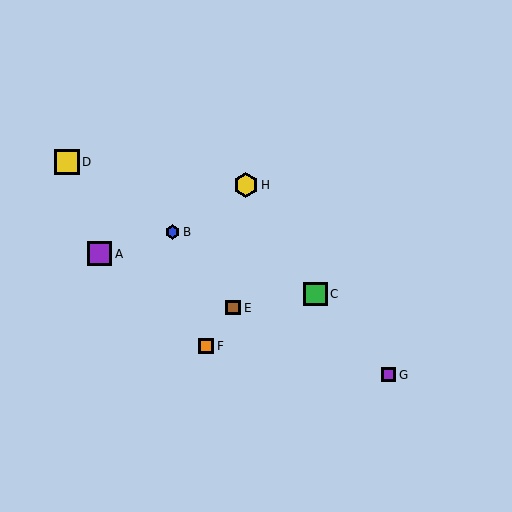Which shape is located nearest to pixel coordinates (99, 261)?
The purple square (labeled A) at (100, 254) is nearest to that location.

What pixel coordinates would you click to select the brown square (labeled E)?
Click at (233, 308) to select the brown square E.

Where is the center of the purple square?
The center of the purple square is at (100, 254).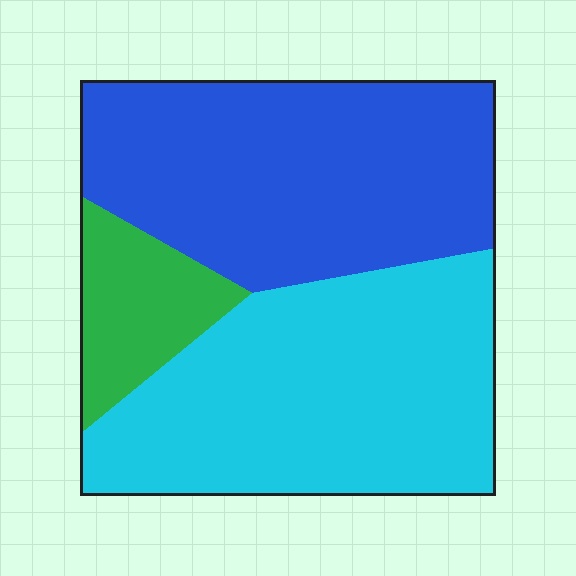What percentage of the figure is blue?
Blue covers about 45% of the figure.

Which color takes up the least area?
Green, at roughly 10%.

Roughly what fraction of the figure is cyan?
Cyan covers 45% of the figure.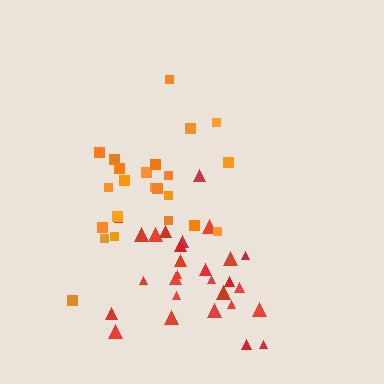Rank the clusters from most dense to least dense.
red, orange.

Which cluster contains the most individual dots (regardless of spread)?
Red (29).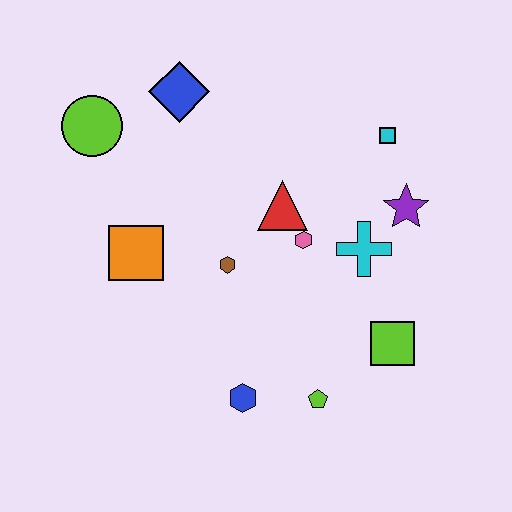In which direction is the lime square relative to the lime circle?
The lime square is to the right of the lime circle.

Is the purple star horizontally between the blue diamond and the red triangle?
No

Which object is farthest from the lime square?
The lime circle is farthest from the lime square.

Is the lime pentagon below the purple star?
Yes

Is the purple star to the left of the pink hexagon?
No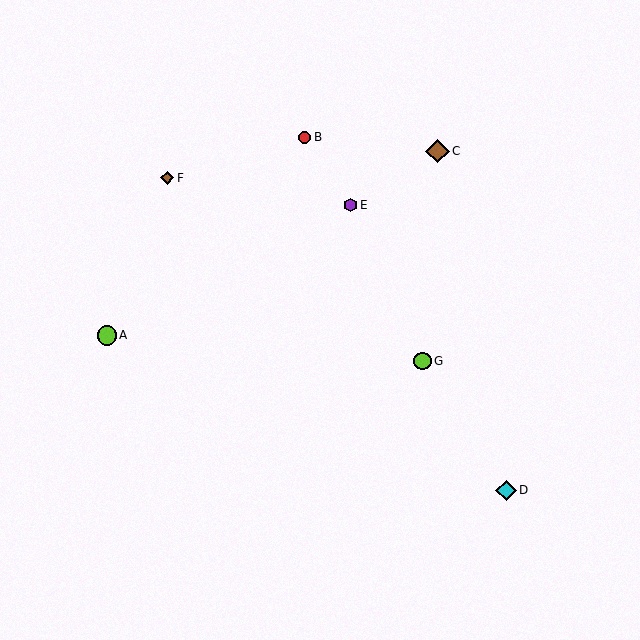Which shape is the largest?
The brown diamond (labeled C) is the largest.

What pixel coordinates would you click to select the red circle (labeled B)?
Click at (304, 137) to select the red circle B.